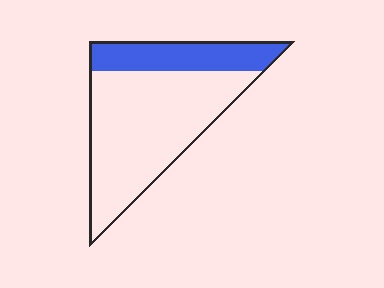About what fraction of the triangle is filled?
About one quarter (1/4).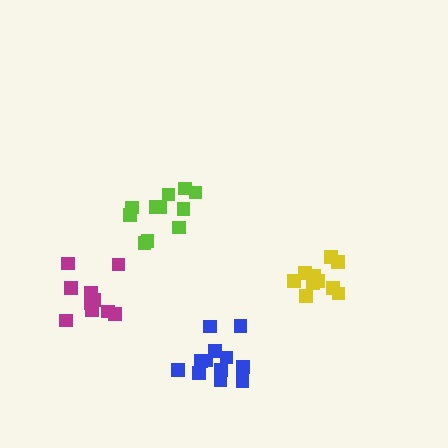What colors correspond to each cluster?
The clusters are colored: lime, blue, yellow, magenta.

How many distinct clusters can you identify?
There are 4 distinct clusters.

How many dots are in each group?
Group 1: 11 dots, Group 2: 12 dots, Group 3: 10 dots, Group 4: 10 dots (43 total).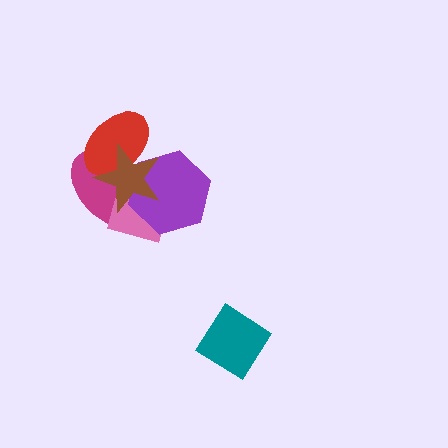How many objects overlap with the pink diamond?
3 objects overlap with the pink diamond.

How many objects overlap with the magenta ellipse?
4 objects overlap with the magenta ellipse.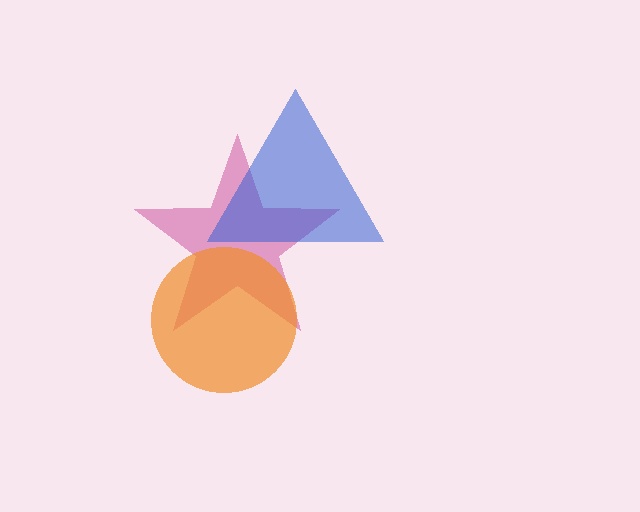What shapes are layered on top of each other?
The layered shapes are: a magenta star, an orange circle, a blue triangle.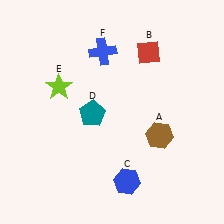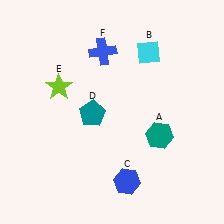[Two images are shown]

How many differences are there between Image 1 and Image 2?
There are 2 differences between the two images.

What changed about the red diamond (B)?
In Image 1, B is red. In Image 2, it changed to cyan.